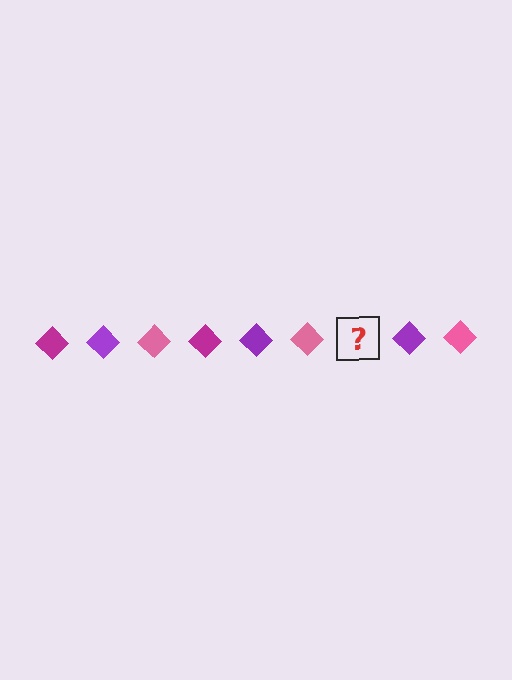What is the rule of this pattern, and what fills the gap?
The rule is that the pattern cycles through magenta, purple, pink diamonds. The gap should be filled with a magenta diamond.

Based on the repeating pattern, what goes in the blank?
The blank should be a magenta diamond.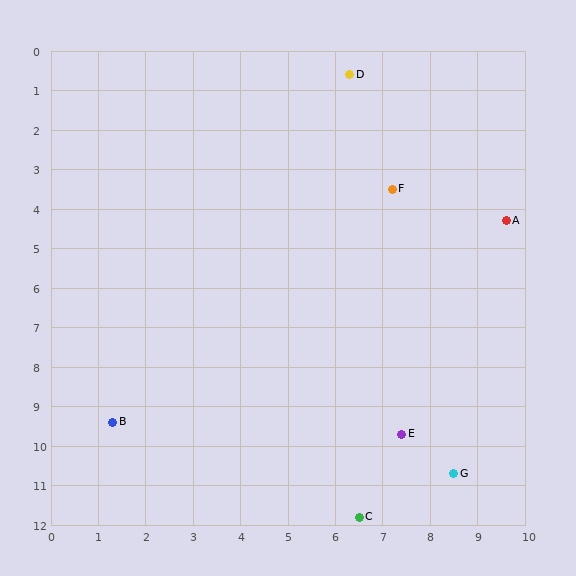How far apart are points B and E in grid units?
Points B and E are about 6.1 grid units apart.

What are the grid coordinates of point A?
Point A is at approximately (9.6, 4.3).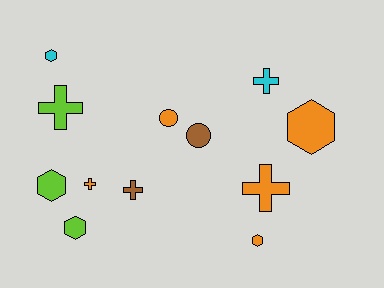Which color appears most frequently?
Orange, with 5 objects.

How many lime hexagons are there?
There are 2 lime hexagons.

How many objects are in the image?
There are 12 objects.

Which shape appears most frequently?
Cross, with 5 objects.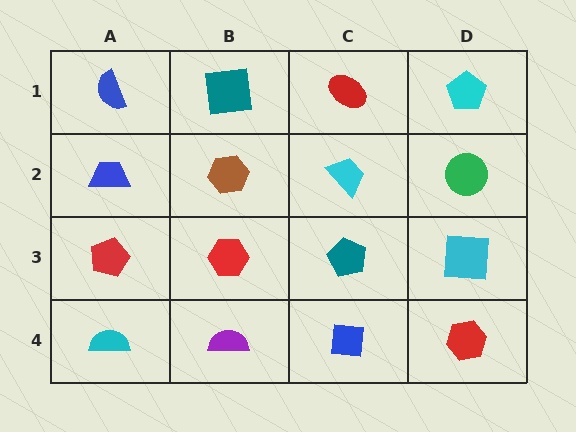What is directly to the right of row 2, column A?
A brown hexagon.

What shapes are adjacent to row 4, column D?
A cyan square (row 3, column D), a blue square (row 4, column C).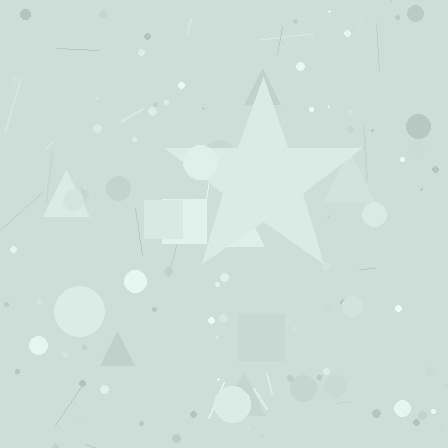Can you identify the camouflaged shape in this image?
The camouflaged shape is a star.